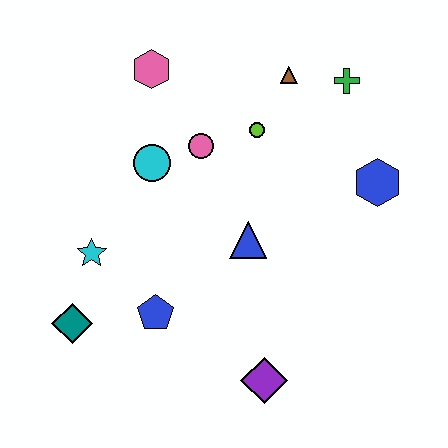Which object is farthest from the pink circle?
The purple diamond is farthest from the pink circle.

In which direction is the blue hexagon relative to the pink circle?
The blue hexagon is to the right of the pink circle.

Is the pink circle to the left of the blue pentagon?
No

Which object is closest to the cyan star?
The teal diamond is closest to the cyan star.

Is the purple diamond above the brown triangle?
No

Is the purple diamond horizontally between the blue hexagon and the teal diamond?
Yes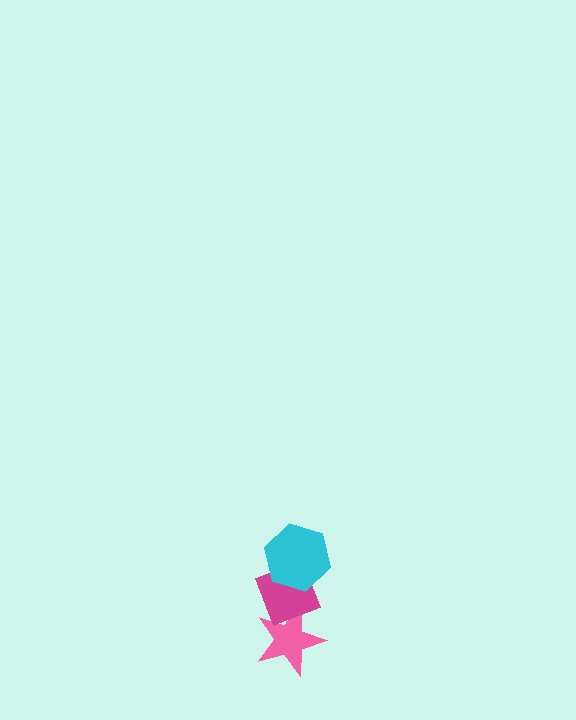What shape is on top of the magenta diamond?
The cyan hexagon is on top of the magenta diamond.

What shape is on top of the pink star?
The magenta diamond is on top of the pink star.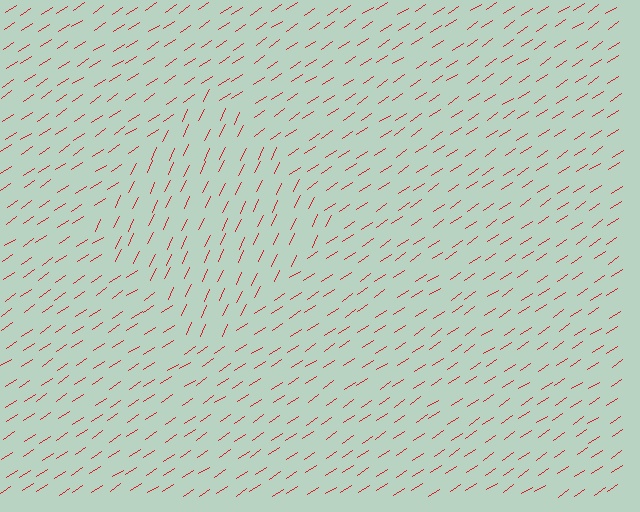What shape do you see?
I see a diamond.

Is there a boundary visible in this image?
Yes, there is a texture boundary formed by a change in line orientation.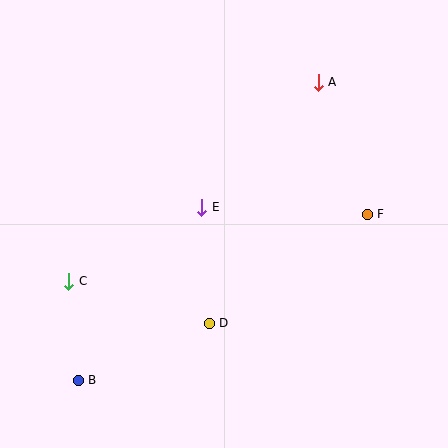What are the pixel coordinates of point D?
Point D is at (209, 323).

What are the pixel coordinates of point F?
Point F is at (367, 214).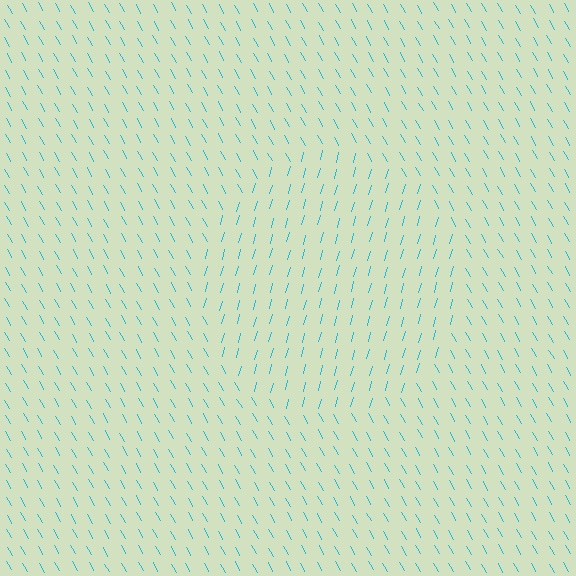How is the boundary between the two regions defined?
The boundary is defined purely by a change in line orientation (approximately 45 degrees difference). All lines are the same color and thickness.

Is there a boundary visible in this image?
Yes, there is a texture boundary formed by a change in line orientation.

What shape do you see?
I see a circle.